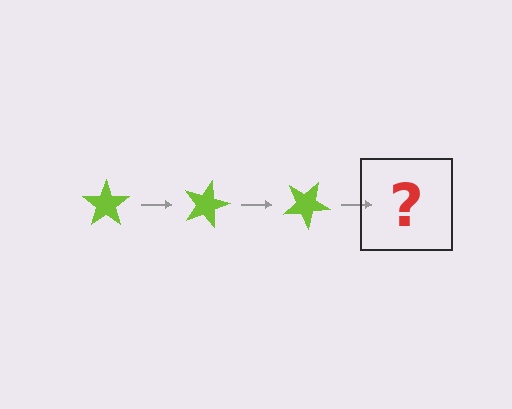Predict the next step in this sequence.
The next step is a lime star rotated 45 degrees.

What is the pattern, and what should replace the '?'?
The pattern is that the star rotates 15 degrees each step. The '?' should be a lime star rotated 45 degrees.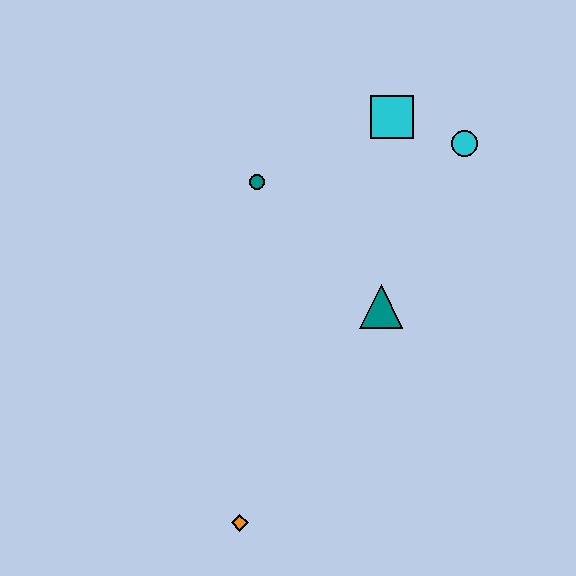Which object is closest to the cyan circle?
The cyan square is closest to the cyan circle.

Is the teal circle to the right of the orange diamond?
Yes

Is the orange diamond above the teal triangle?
No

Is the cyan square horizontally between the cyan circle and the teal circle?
Yes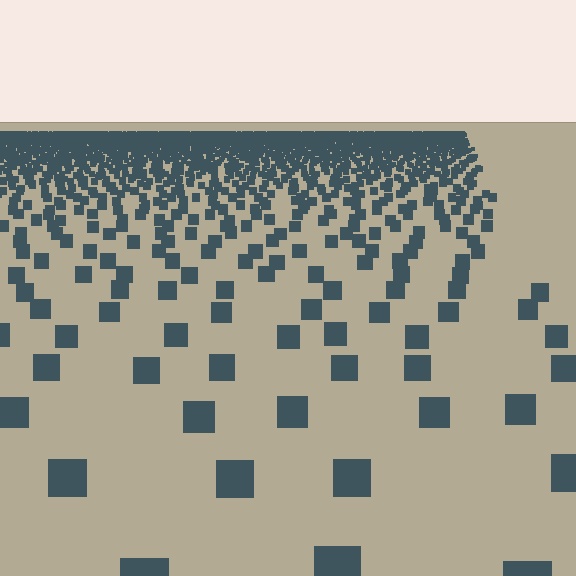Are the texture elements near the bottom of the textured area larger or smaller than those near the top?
Larger. Near the bottom, elements are closer to the viewer and appear at a bigger on-screen size.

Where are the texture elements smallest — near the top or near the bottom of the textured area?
Near the top.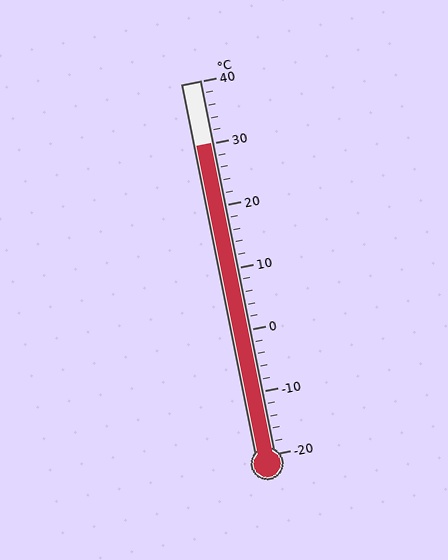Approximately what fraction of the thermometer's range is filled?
The thermometer is filled to approximately 85% of its range.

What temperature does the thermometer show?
The thermometer shows approximately 30°C.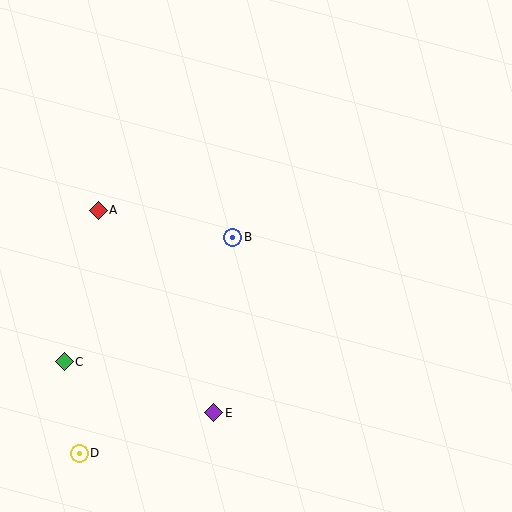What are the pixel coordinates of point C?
Point C is at (64, 362).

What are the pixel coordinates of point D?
Point D is at (79, 453).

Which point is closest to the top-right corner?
Point B is closest to the top-right corner.